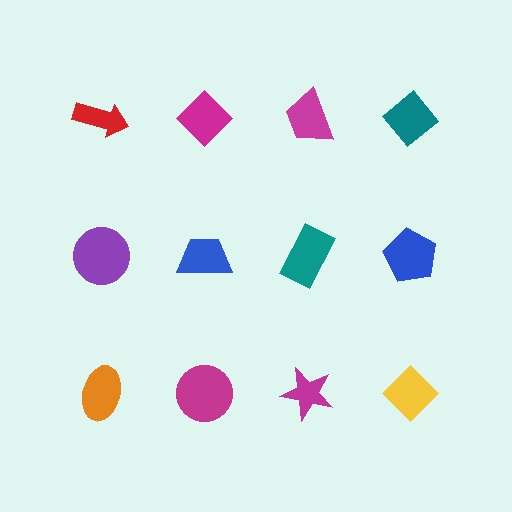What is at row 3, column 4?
A yellow diamond.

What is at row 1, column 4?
A teal diamond.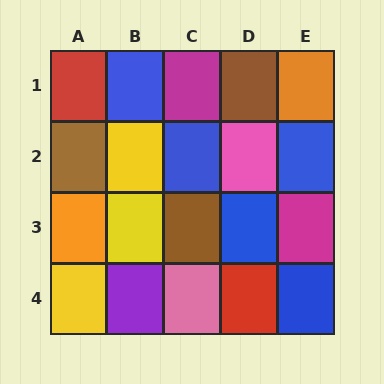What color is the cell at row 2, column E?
Blue.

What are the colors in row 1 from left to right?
Red, blue, magenta, brown, orange.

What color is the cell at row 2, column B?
Yellow.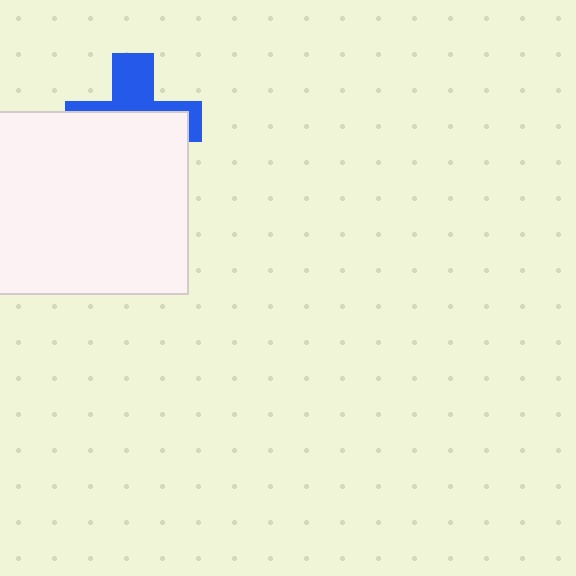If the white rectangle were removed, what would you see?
You would see the complete blue cross.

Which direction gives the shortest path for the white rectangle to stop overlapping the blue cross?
Moving down gives the shortest separation.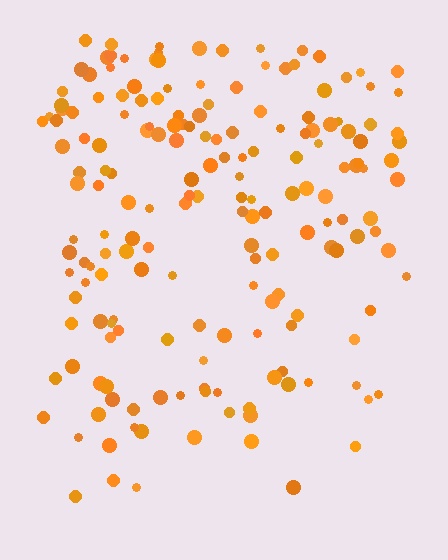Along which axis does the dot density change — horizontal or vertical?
Vertical.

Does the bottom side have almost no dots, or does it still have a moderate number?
Still a moderate number, just noticeably fewer than the top.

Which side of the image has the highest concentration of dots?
The top.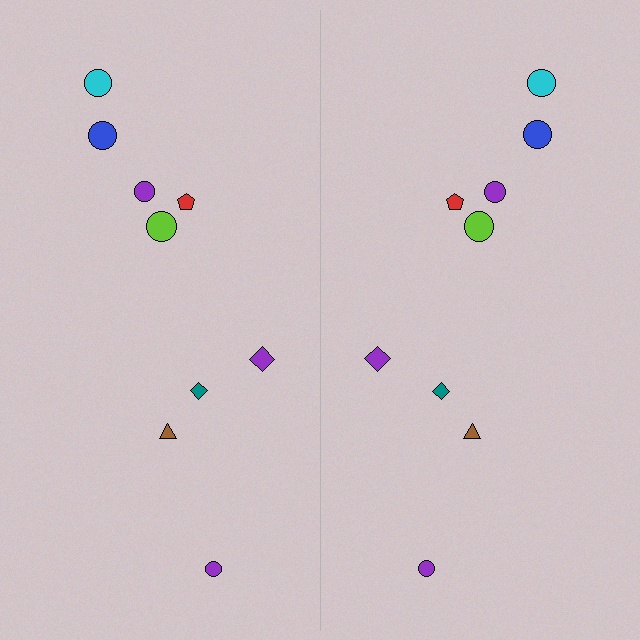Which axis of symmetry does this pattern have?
The pattern has a vertical axis of symmetry running through the center of the image.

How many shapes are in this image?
There are 18 shapes in this image.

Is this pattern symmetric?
Yes, this pattern has bilateral (reflection) symmetry.